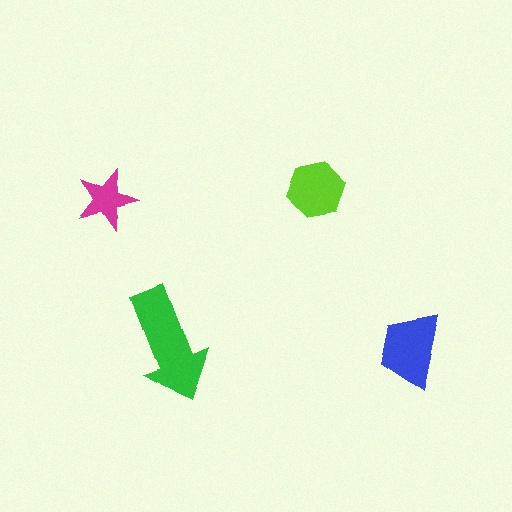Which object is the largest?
The green arrow.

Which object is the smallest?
The magenta star.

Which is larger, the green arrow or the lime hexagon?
The green arrow.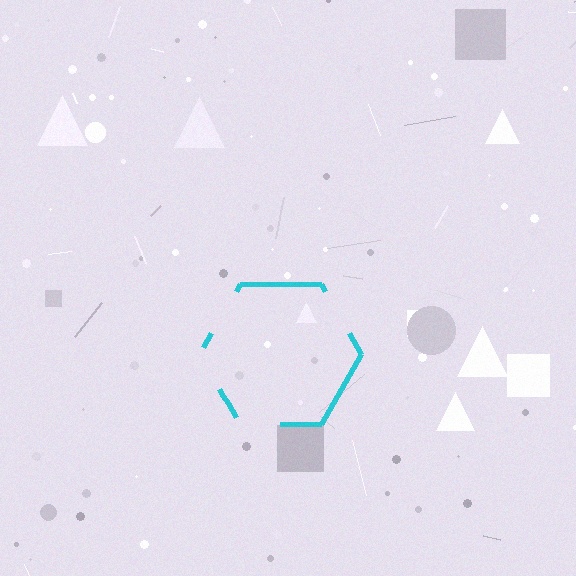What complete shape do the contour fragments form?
The contour fragments form a hexagon.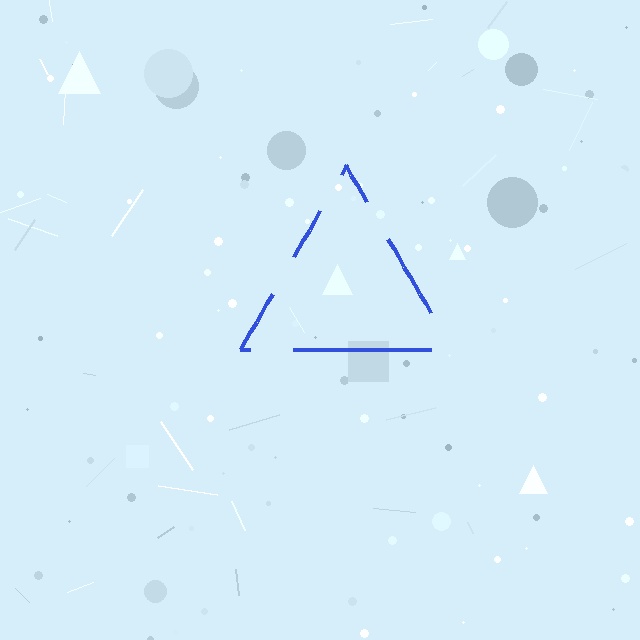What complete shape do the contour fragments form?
The contour fragments form a triangle.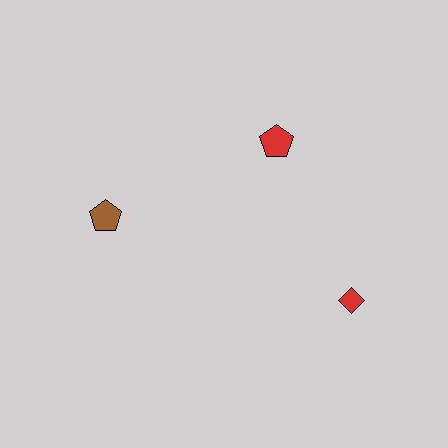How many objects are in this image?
There are 3 objects.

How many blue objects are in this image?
There are no blue objects.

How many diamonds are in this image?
There is 1 diamond.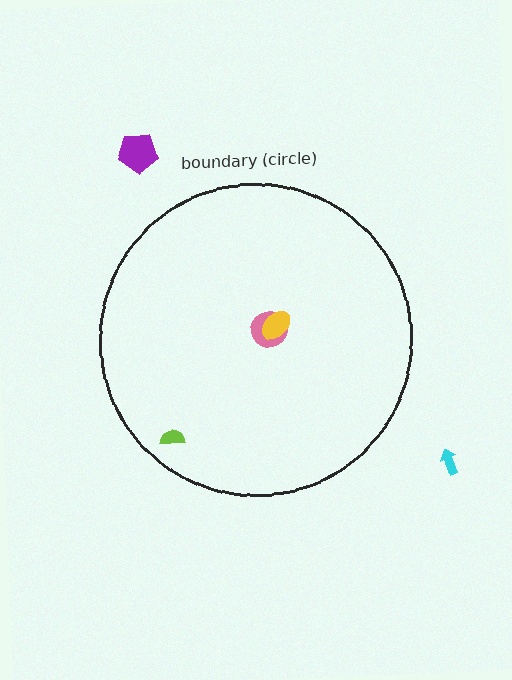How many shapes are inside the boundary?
3 inside, 2 outside.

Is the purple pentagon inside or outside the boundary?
Outside.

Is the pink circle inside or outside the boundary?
Inside.